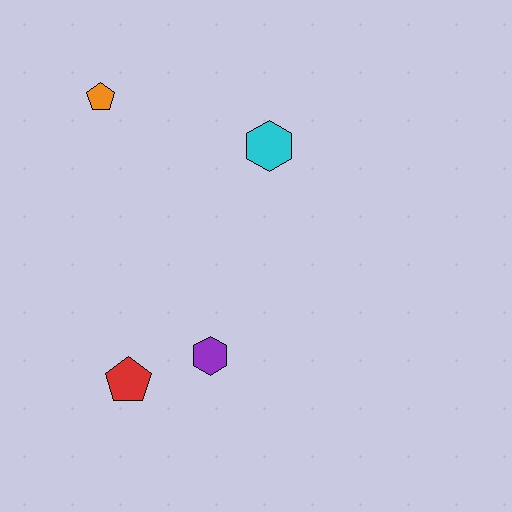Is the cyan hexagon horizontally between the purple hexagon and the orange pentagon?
No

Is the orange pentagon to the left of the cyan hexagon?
Yes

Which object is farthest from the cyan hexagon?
The red pentagon is farthest from the cyan hexagon.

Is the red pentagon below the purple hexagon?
Yes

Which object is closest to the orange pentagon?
The cyan hexagon is closest to the orange pentagon.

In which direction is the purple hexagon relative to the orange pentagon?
The purple hexagon is below the orange pentagon.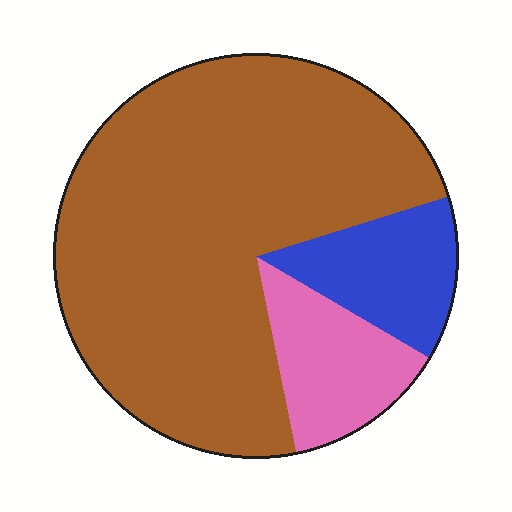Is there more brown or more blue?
Brown.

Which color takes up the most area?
Brown, at roughly 75%.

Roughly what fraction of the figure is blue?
Blue takes up about one eighth (1/8) of the figure.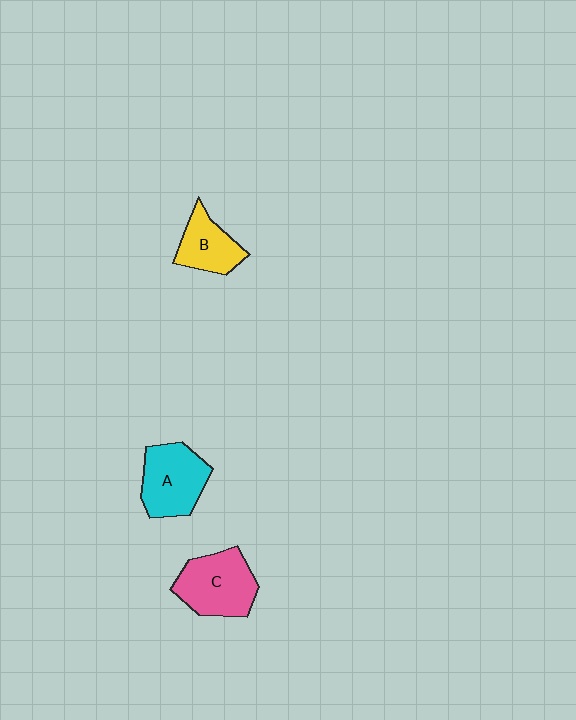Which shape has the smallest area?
Shape B (yellow).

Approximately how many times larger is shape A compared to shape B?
Approximately 1.4 times.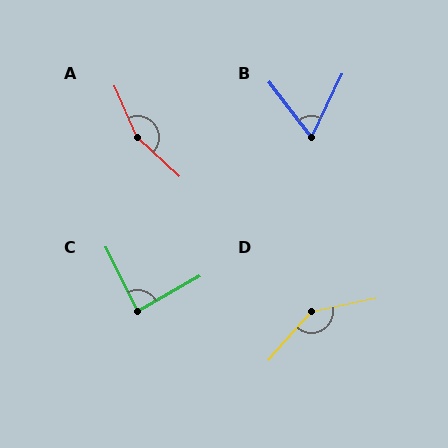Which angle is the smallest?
B, at approximately 63 degrees.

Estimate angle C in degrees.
Approximately 86 degrees.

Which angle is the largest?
A, at approximately 157 degrees.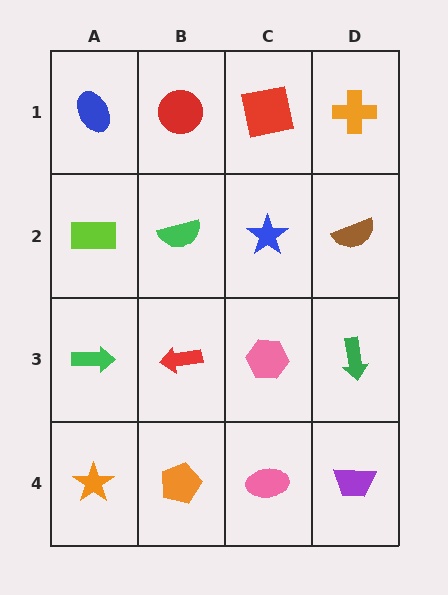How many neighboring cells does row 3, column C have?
4.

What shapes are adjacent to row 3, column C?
A blue star (row 2, column C), a pink ellipse (row 4, column C), a red arrow (row 3, column B), a green arrow (row 3, column D).